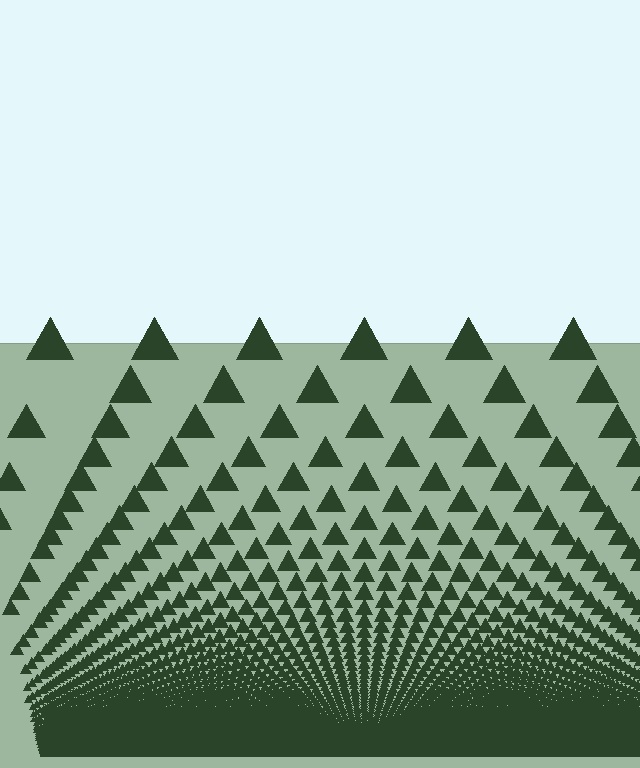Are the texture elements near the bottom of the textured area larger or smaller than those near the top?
Smaller. The gradient is inverted — elements near the bottom are smaller and denser.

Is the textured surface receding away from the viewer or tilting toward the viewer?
The surface appears to tilt toward the viewer. Texture elements get larger and sparser toward the top.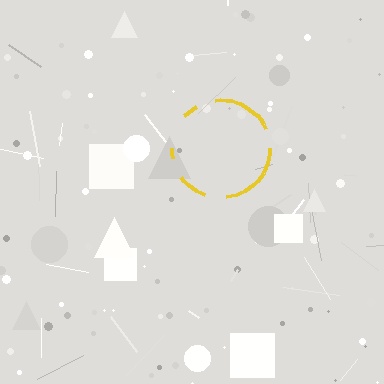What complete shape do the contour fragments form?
The contour fragments form a circle.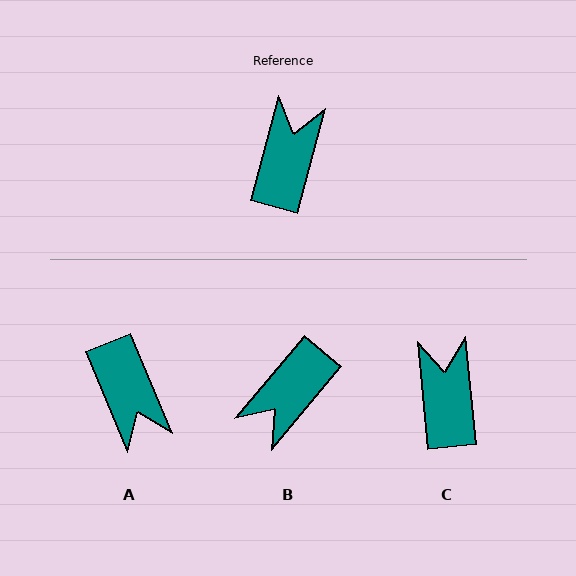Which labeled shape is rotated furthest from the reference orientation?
B, about 155 degrees away.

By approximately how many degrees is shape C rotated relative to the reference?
Approximately 21 degrees counter-clockwise.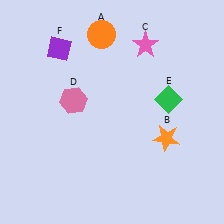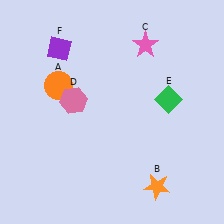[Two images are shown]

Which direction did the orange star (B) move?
The orange star (B) moved down.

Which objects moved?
The objects that moved are: the orange circle (A), the orange star (B).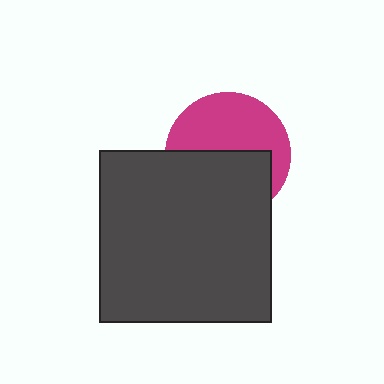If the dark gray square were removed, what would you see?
You would see the complete magenta circle.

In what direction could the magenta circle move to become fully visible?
The magenta circle could move up. That would shift it out from behind the dark gray square entirely.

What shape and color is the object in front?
The object in front is a dark gray square.